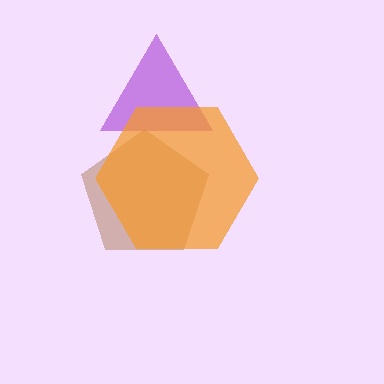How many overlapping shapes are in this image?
There are 3 overlapping shapes in the image.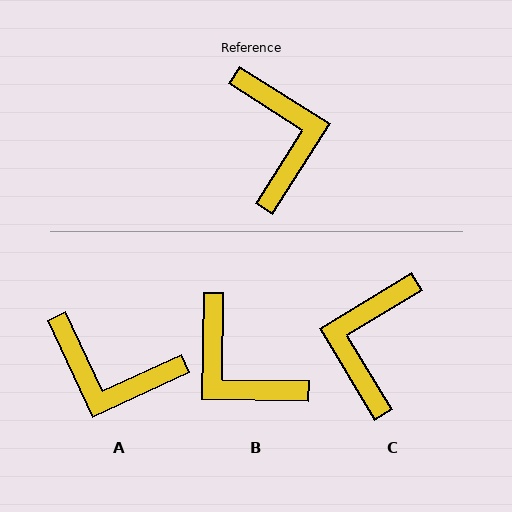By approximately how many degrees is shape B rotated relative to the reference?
Approximately 149 degrees clockwise.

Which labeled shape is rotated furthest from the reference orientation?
C, about 153 degrees away.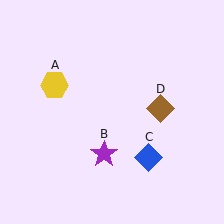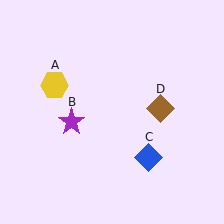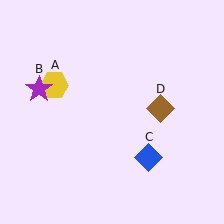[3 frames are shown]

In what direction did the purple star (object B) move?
The purple star (object B) moved up and to the left.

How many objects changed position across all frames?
1 object changed position: purple star (object B).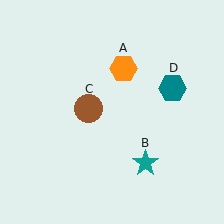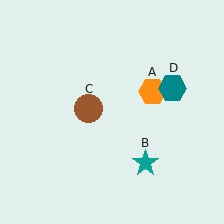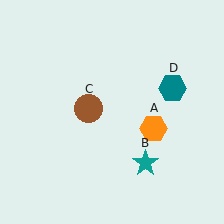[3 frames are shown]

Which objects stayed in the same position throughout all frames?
Teal star (object B) and brown circle (object C) and teal hexagon (object D) remained stationary.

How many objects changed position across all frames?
1 object changed position: orange hexagon (object A).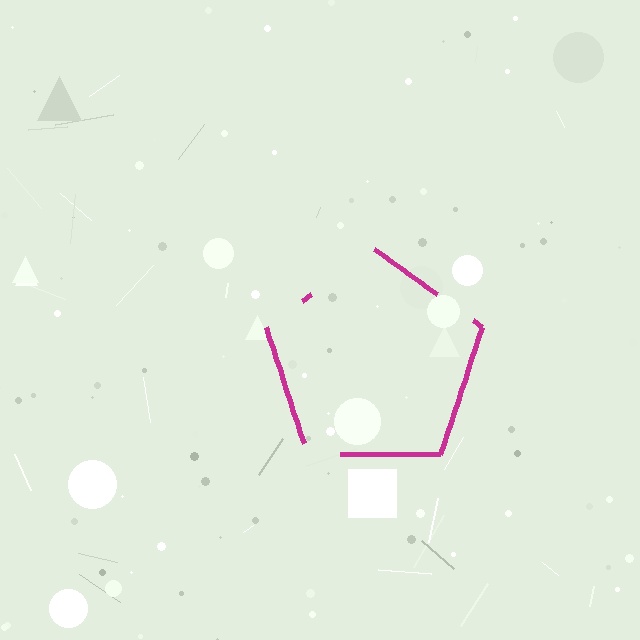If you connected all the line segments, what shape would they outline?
They would outline a pentagon.